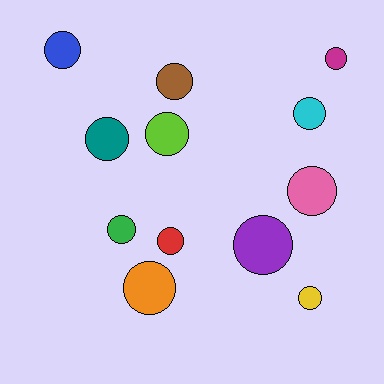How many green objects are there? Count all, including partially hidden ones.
There is 1 green object.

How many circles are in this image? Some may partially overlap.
There are 12 circles.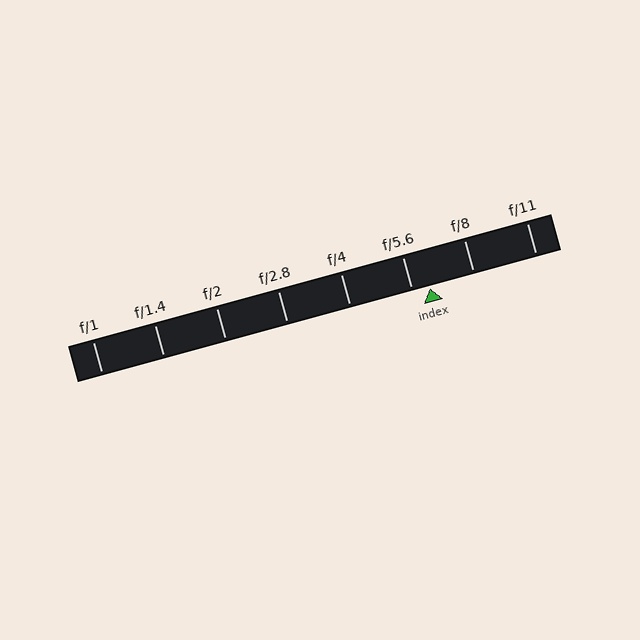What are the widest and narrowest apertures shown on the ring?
The widest aperture shown is f/1 and the narrowest is f/11.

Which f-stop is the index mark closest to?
The index mark is closest to f/5.6.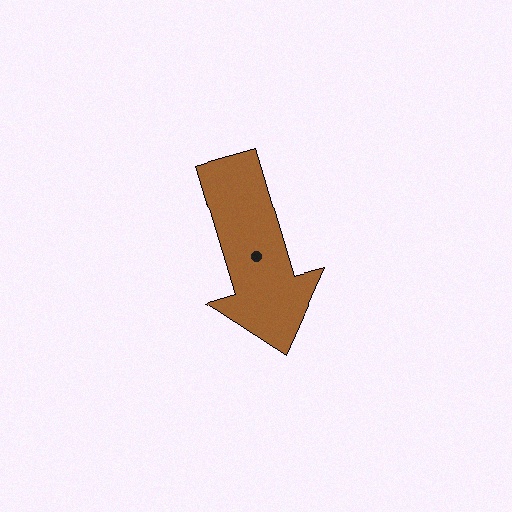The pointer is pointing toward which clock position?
Roughly 5 o'clock.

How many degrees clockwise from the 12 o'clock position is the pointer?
Approximately 164 degrees.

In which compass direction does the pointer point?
South.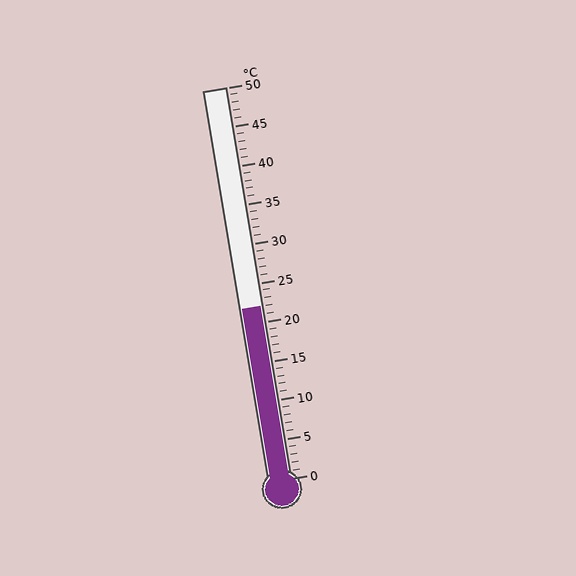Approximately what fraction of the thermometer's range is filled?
The thermometer is filled to approximately 45% of its range.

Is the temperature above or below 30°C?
The temperature is below 30°C.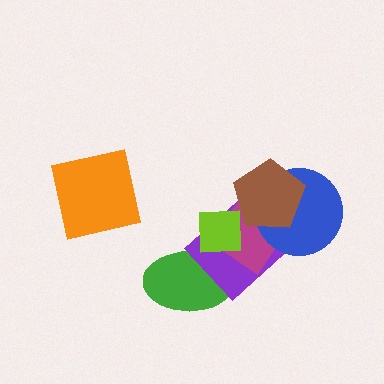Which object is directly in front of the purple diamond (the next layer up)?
The magenta diamond is directly in front of the purple diamond.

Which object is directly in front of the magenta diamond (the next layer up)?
The lime square is directly in front of the magenta diamond.